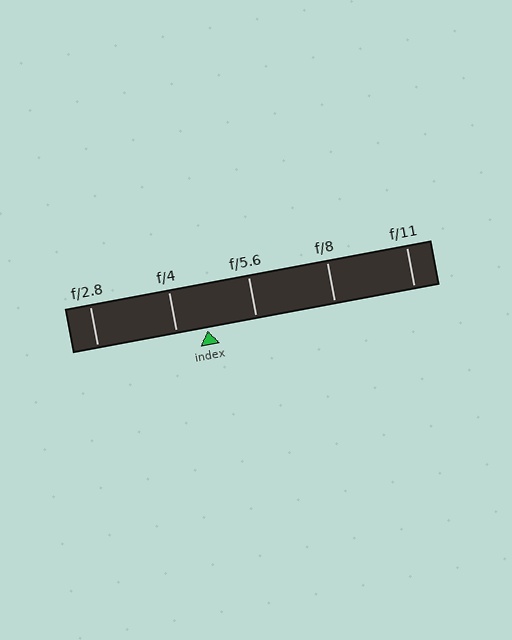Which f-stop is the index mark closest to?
The index mark is closest to f/4.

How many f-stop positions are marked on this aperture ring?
There are 5 f-stop positions marked.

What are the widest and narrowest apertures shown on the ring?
The widest aperture shown is f/2.8 and the narrowest is f/11.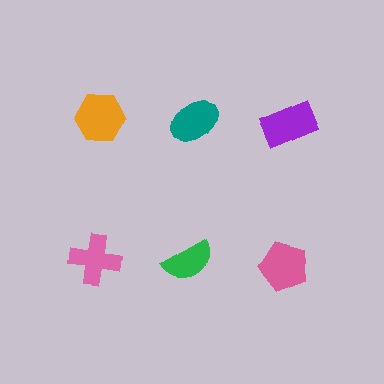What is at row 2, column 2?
A green semicircle.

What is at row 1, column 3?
A purple rectangle.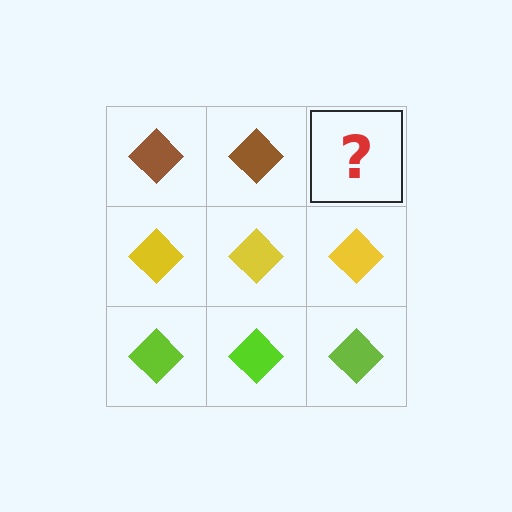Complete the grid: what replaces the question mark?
The question mark should be replaced with a brown diamond.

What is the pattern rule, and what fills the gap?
The rule is that each row has a consistent color. The gap should be filled with a brown diamond.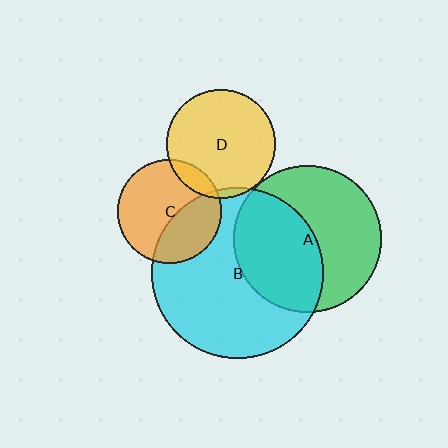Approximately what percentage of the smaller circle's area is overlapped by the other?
Approximately 35%.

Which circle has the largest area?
Circle B (cyan).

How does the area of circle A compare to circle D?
Approximately 1.8 times.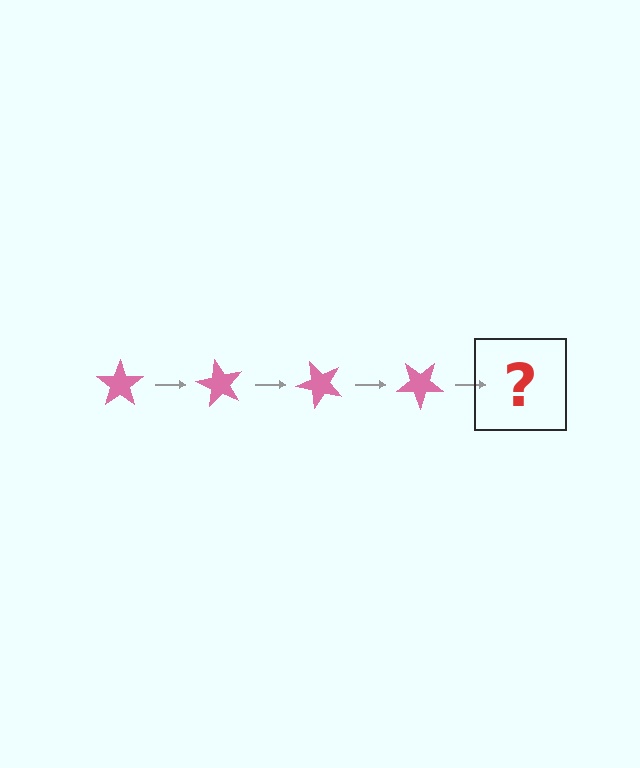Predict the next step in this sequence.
The next step is a pink star rotated 240 degrees.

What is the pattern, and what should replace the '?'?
The pattern is that the star rotates 60 degrees each step. The '?' should be a pink star rotated 240 degrees.